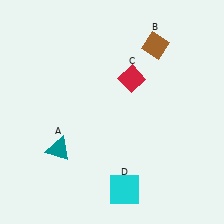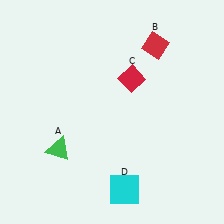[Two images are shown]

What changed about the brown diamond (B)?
In Image 1, B is brown. In Image 2, it changed to red.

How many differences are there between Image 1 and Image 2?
There are 2 differences between the two images.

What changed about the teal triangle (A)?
In Image 1, A is teal. In Image 2, it changed to green.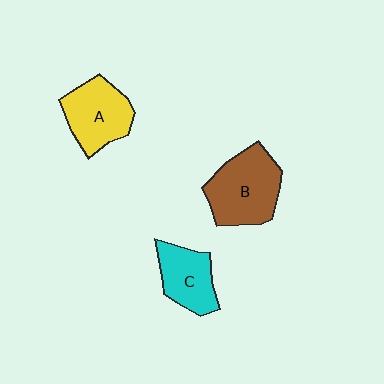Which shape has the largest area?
Shape B (brown).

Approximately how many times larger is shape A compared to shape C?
Approximately 1.2 times.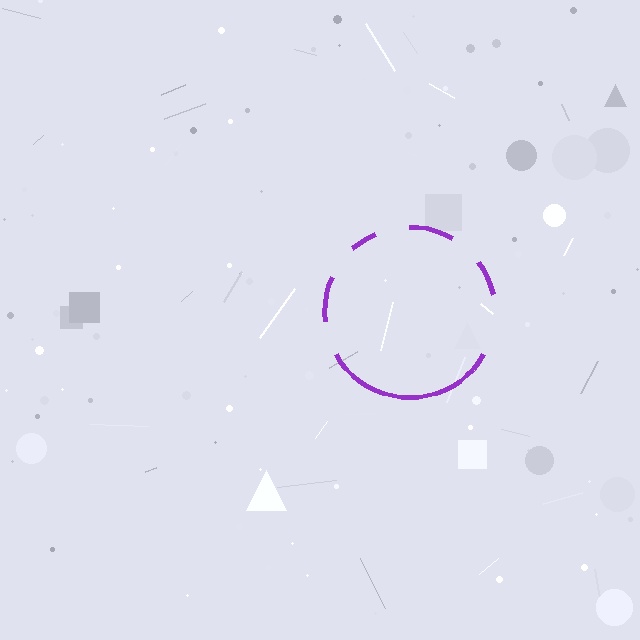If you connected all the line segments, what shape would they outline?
They would outline a circle.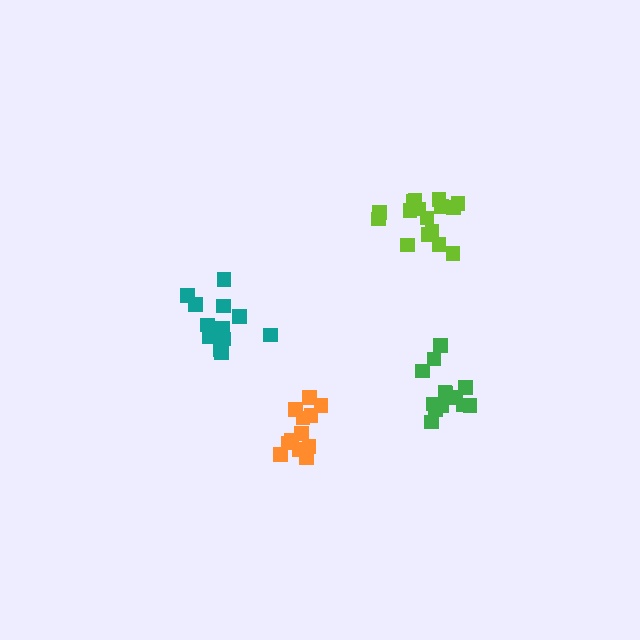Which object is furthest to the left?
The teal cluster is leftmost.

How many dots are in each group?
Group 1: 16 dots, Group 2: 13 dots, Group 3: 13 dots, Group 4: 12 dots (54 total).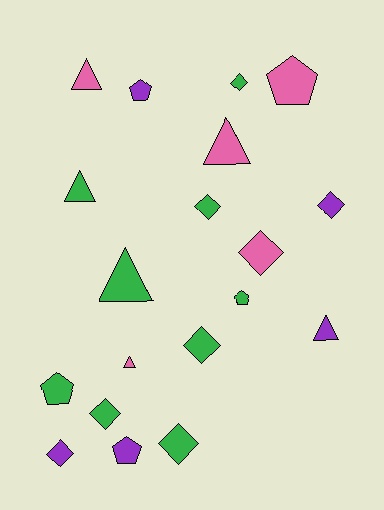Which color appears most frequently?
Green, with 9 objects.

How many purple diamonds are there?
There are 2 purple diamonds.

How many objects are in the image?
There are 19 objects.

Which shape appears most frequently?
Diamond, with 8 objects.